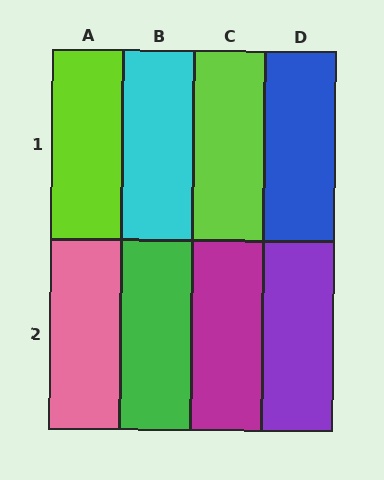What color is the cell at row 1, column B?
Cyan.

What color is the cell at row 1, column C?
Lime.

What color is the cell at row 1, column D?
Blue.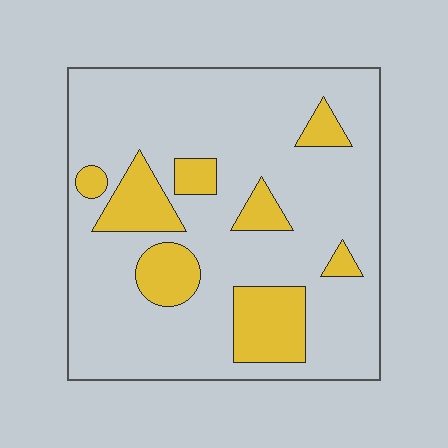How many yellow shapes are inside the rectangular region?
8.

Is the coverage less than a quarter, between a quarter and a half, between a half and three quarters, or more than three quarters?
Less than a quarter.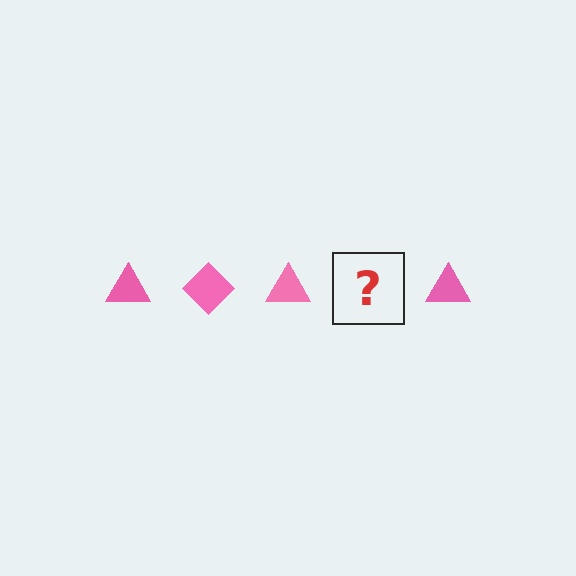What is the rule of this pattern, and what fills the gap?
The rule is that the pattern cycles through triangle, diamond shapes in pink. The gap should be filled with a pink diamond.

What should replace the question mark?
The question mark should be replaced with a pink diamond.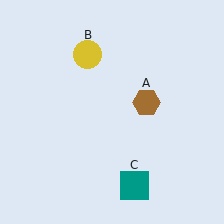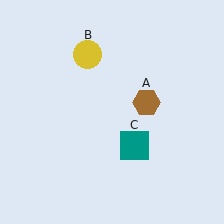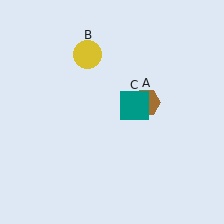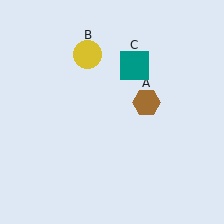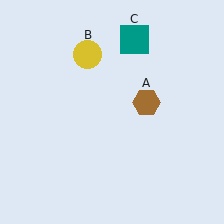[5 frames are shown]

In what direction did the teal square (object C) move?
The teal square (object C) moved up.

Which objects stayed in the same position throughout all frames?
Brown hexagon (object A) and yellow circle (object B) remained stationary.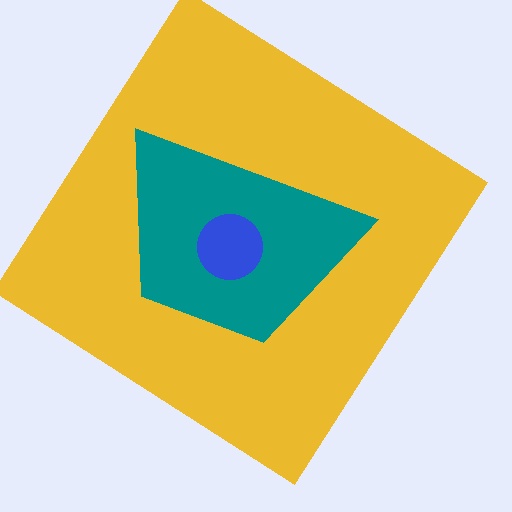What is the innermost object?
The blue circle.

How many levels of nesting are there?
3.